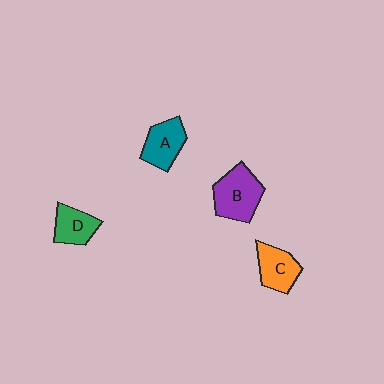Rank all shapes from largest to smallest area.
From largest to smallest: B (purple), A (teal), C (orange), D (green).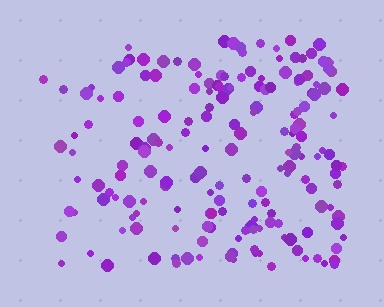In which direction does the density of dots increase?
From left to right, with the right side densest.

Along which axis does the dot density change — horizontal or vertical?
Horizontal.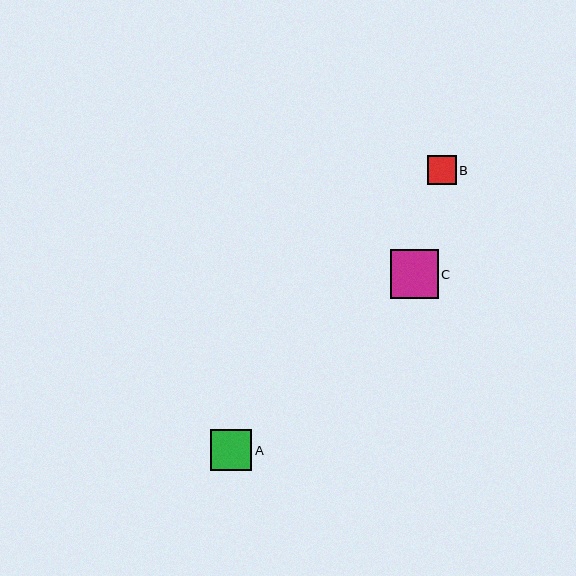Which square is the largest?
Square C is the largest with a size of approximately 48 pixels.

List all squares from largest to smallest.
From largest to smallest: C, A, B.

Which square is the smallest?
Square B is the smallest with a size of approximately 28 pixels.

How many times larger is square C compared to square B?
Square C is approximately 1.7 times the size of square B.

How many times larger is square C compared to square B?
Square C is approximately 1.7 times the size of square B.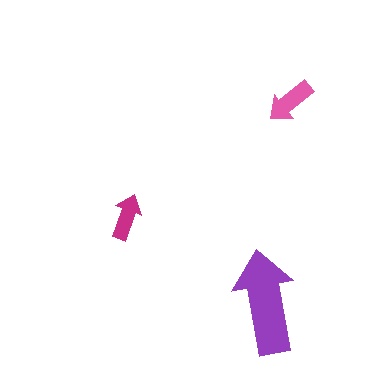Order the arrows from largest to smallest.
the purple one, the pink one, the magenta one.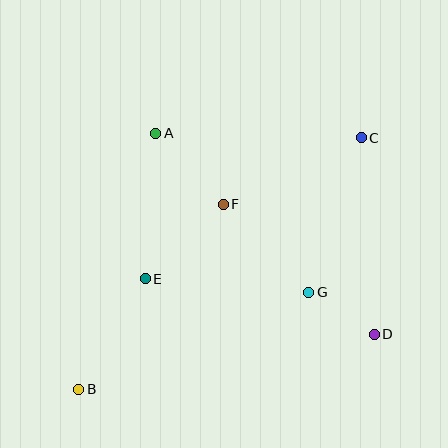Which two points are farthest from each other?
Points B and C are farthest from each other.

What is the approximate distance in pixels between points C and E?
The distance between C and E is approximately 258 pixels.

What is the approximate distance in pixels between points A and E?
The distance between A and E is approximately 146 pixels.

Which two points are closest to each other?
Points D and G are closest to each other.